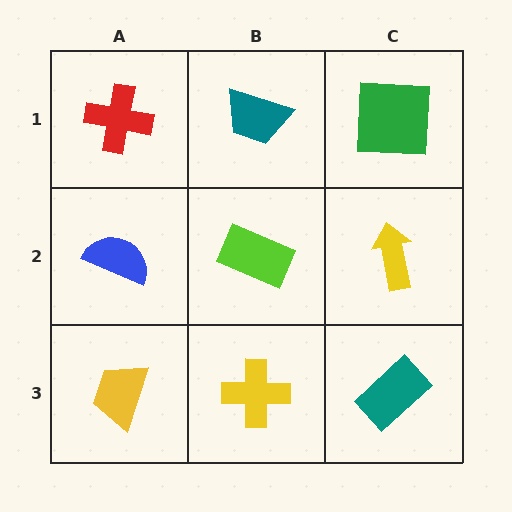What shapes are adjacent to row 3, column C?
A yellow arrow (row 2, column C), a yellow cross (row 3, column B).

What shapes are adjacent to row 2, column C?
A green square (row 1, column C), a teal rectangle (row 3, column C), a lime rectangle (row 2, column B).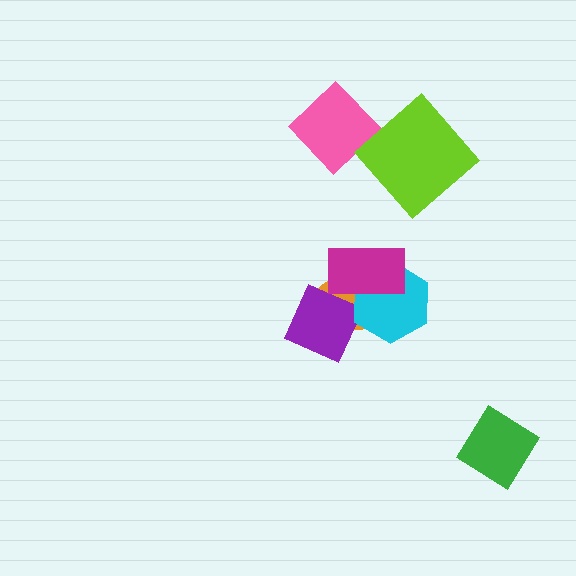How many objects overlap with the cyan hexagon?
3 objects overlap with the cyan hexagon.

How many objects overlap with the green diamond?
0 objects overlap with the green diamond.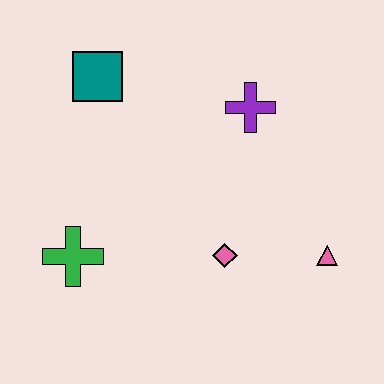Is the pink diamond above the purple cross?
No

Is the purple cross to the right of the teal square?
Yes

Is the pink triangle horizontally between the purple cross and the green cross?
No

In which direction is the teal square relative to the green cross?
The teal square is above the green cross.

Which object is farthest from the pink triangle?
The teal square is farthest from the pink triangle.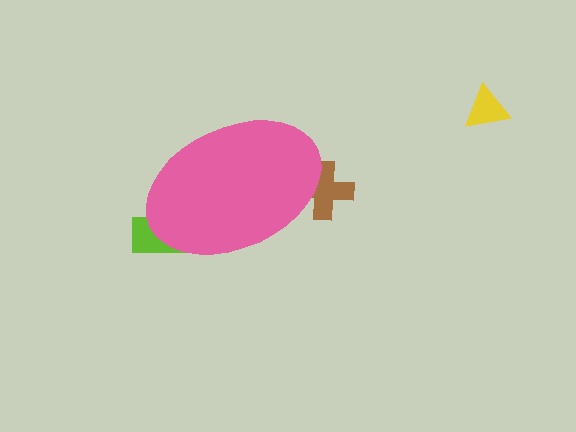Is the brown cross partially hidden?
Yes, the brown cross is partially hidden behind the pink ellipse.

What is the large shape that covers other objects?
A pink ellipse.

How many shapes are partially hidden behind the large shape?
2 shapes are partially hidden.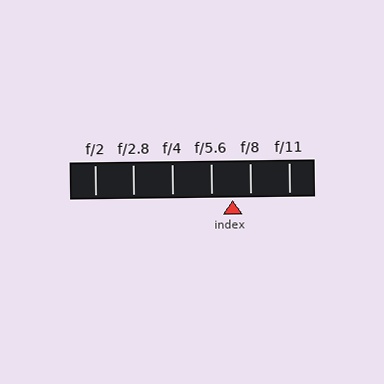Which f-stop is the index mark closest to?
The index mark is closest to f/8.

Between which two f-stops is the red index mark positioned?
The index mark is between f/5.6 and f/8.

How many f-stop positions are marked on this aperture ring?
There are 6 f-stop positions marked.